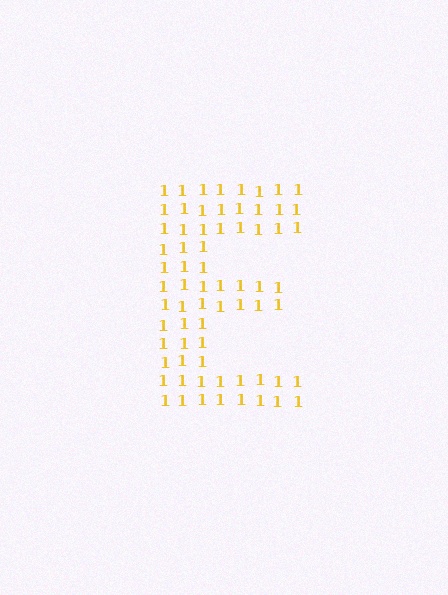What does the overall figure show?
The overall figure shows the letter E.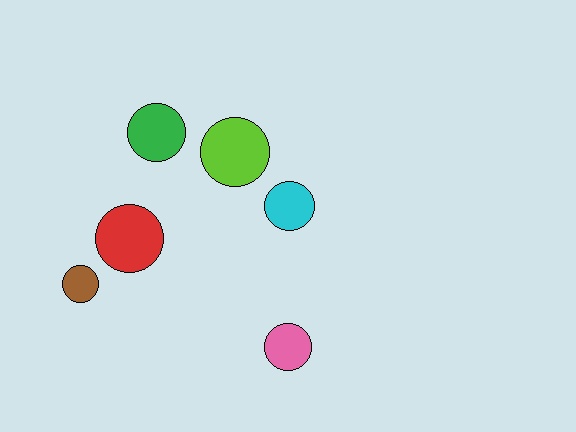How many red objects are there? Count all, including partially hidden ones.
There is 1 red object.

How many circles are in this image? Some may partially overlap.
There are 6 circles.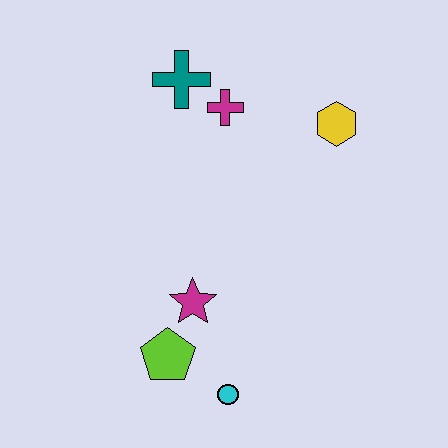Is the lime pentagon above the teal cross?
No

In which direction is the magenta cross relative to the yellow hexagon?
The magenta cross is to the left of the yellow hexagon.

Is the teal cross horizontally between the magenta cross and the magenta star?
No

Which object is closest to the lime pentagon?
The magenta star is closest to the lime pentagon.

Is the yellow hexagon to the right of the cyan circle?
Yes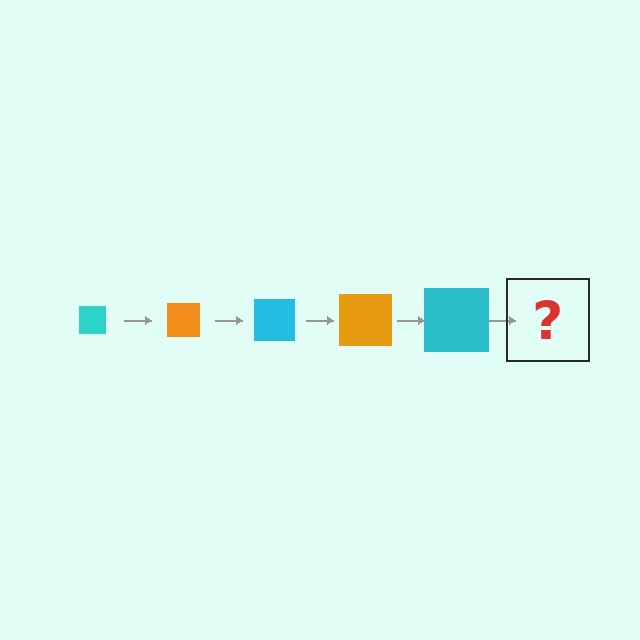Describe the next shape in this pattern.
It should be an orange square, larger than the previous one.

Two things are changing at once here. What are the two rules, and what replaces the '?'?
The two rules are that the square grows larger each step and the color cycles through cyan and orange. The '?' should be an orange square, larger than the previous one.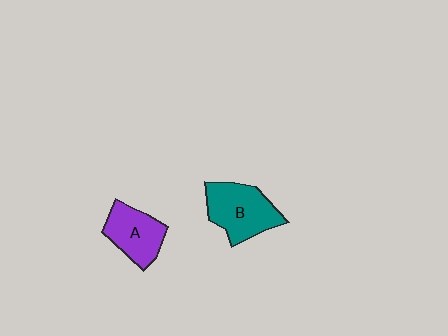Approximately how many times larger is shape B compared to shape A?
Approximately 1.2 times.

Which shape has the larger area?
Shape B (teal).